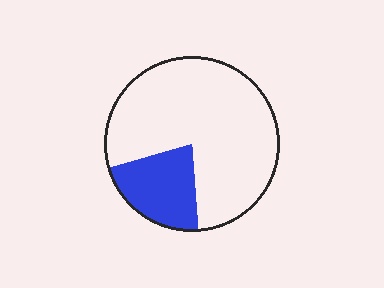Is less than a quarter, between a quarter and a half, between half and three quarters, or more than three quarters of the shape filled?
Less than a quarter.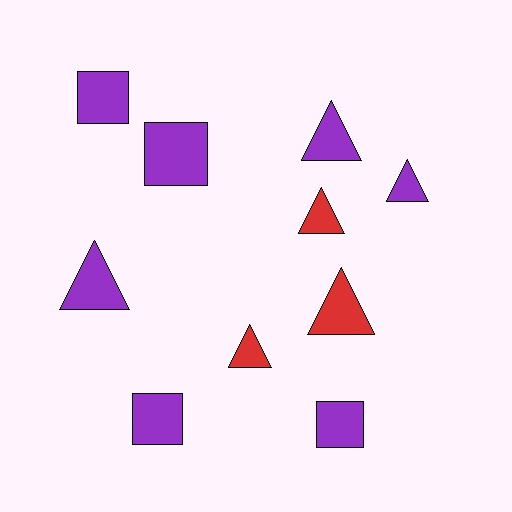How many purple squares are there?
There are 4 purple squares.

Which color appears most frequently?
Purple, with 7 objects.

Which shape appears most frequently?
Triangle, with 6 objects.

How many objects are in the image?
There are 10 objects.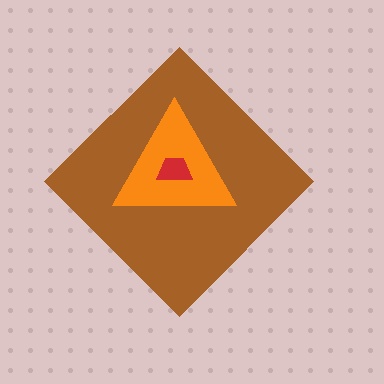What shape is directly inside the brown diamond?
The orange triangle.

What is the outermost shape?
The brown diamond.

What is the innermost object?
The red trapezoid.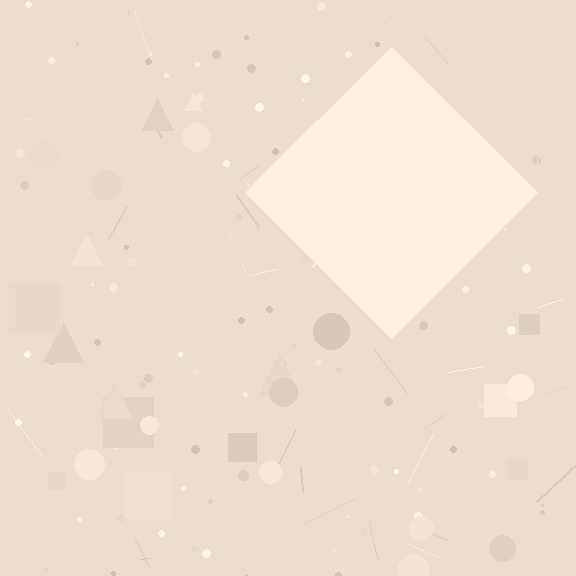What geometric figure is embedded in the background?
A diamond is embedded in the background.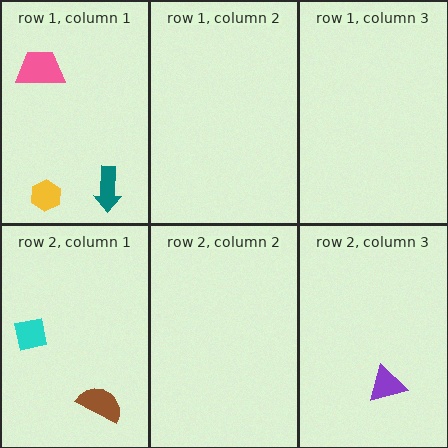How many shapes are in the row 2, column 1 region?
2.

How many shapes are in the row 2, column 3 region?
1.